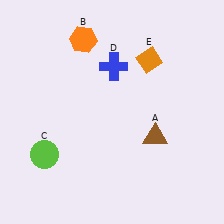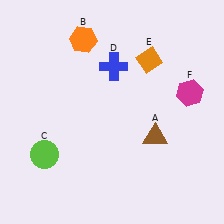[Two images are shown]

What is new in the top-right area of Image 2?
A magenta hexagon (F) was added in the top-right area of Image 2.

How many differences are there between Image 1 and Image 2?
There is 1 difference between the two images.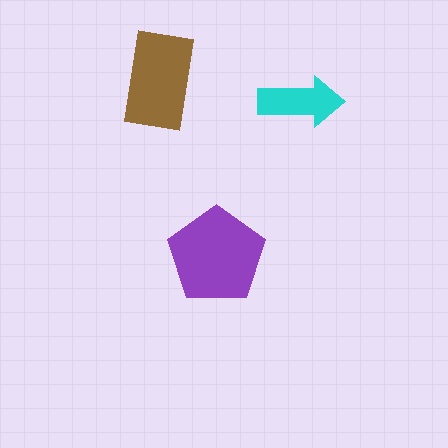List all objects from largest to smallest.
The purple pentagon, the brown rectangle, the cyan arrow.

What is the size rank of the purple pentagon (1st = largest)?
1st.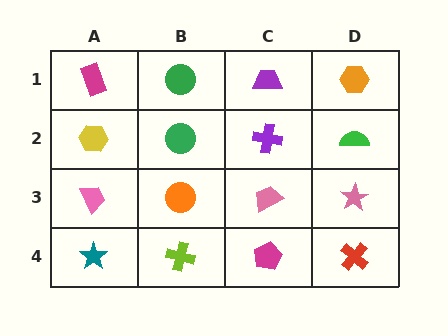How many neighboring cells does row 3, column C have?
4.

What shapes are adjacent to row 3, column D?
A green semicircle (row 2, column D), a red cross (row 4, column D), a pink trapezoid (row 3, column C).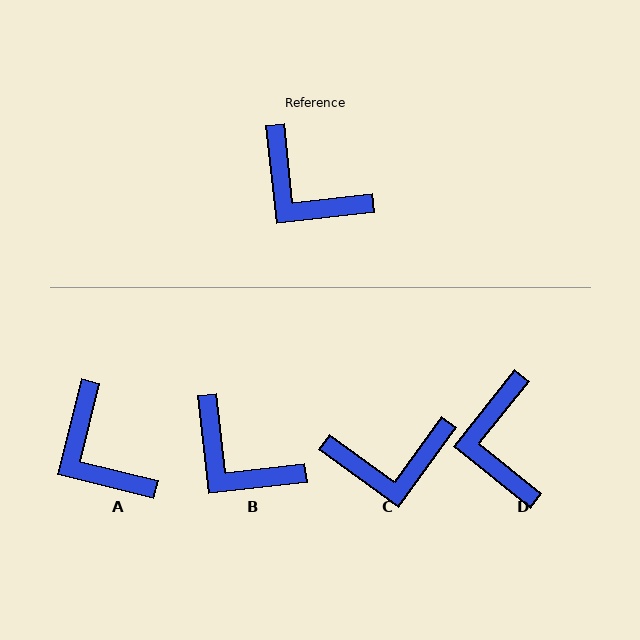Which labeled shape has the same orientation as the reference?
B.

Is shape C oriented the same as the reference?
No, it is off by about 48 degrees.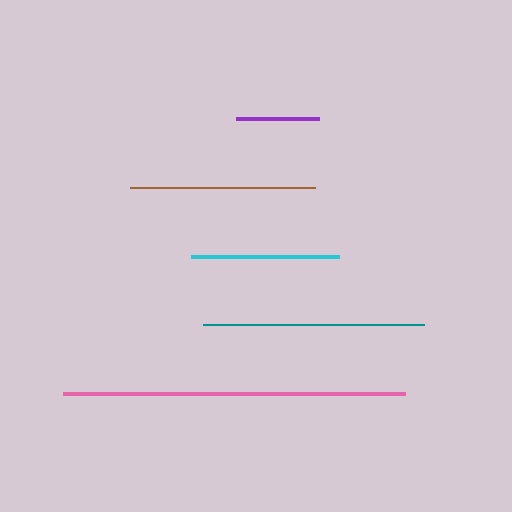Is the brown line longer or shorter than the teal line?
The teal line is longer than the brown line.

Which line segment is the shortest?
The purple line is the shortest at approximately 83 pixels.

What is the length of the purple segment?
The purple segment is approximately 83 pixels long.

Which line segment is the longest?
The pink line is the longest at approximately 342 pixels.